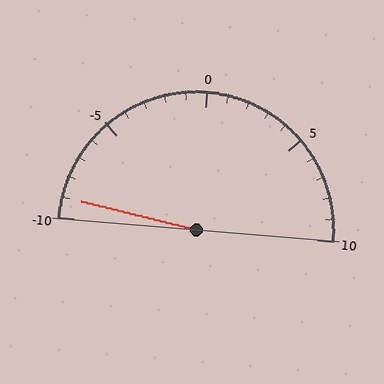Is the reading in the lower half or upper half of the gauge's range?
The reading is in the lower half of the range (-10 to 10).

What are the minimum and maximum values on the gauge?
The gauge ranges from -10 to 10.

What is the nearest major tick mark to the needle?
The nearest major tick mark is -10.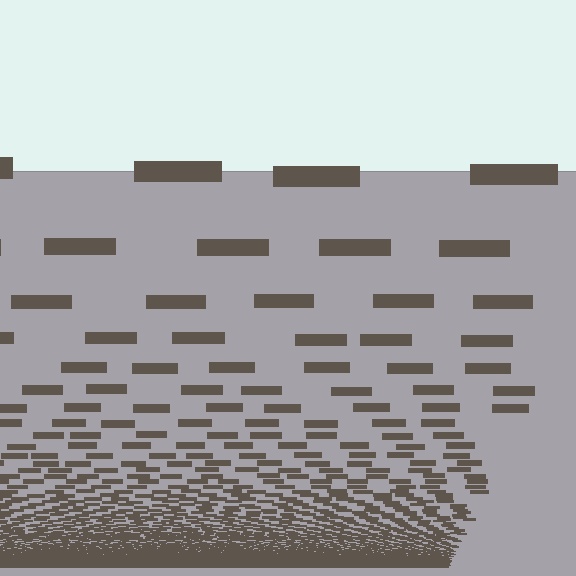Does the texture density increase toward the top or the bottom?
Density increases toward the bottom.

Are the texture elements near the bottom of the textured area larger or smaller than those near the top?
Smaller. The gradient is inverted — elements near the bottom are smaller and denser.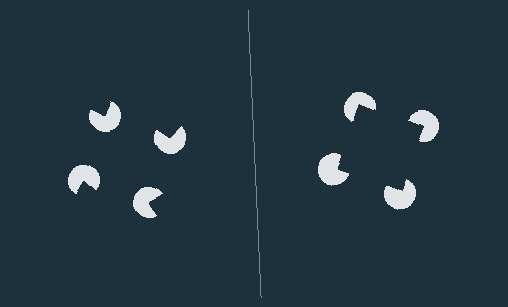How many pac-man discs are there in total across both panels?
8 — 4 on each side.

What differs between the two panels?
The pac-man discs are positioned identically on both sides; only the wedge orientations differ. On the right they align to a square; on the left they are misaligned.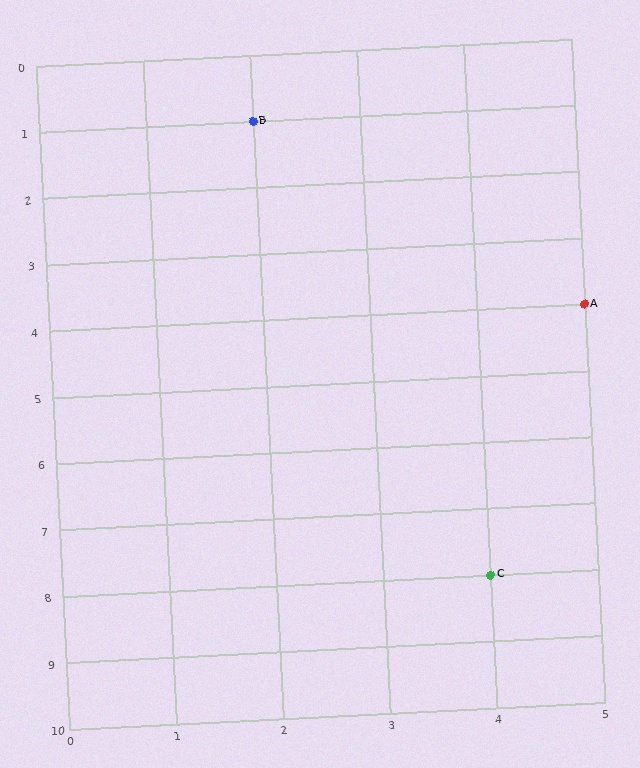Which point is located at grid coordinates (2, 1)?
Point B is at (2, 1).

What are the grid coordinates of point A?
Point A is at grid coordinates (5, 4).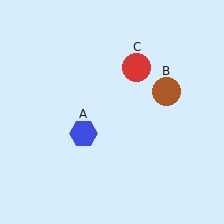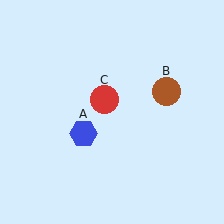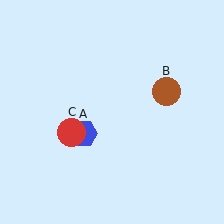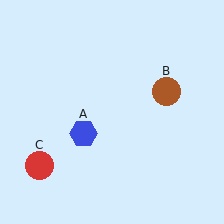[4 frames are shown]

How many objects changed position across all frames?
1 object changed position: red circle (object C).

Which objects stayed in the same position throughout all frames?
Blue hexagon (object A) and brown circle (object B) remained stationary.